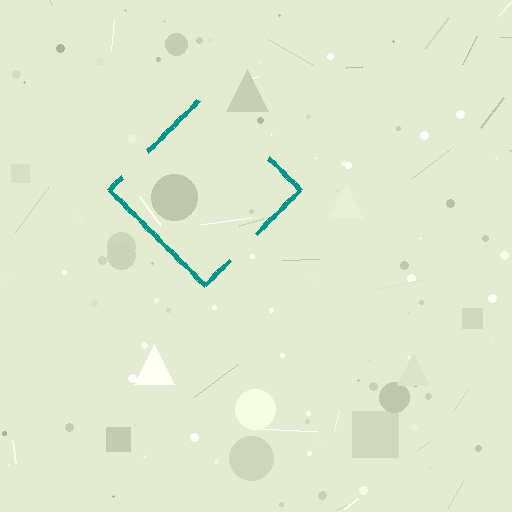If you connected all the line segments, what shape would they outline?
They would outline a diamond.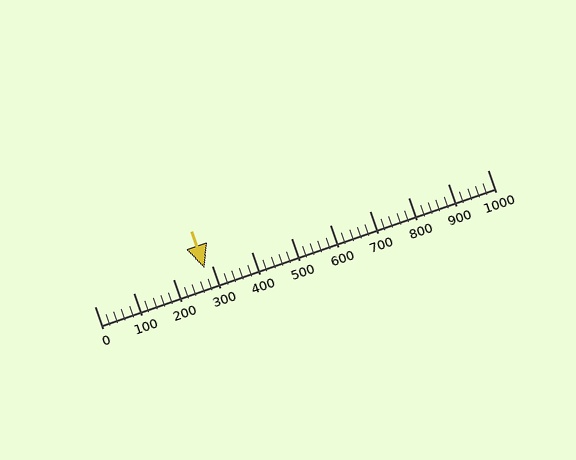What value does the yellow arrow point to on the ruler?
The yellow arrow points to approximately 280.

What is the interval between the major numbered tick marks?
The major tick marks are spaced 100 units apart.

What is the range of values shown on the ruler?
The ruler shows values from 0 to 1000.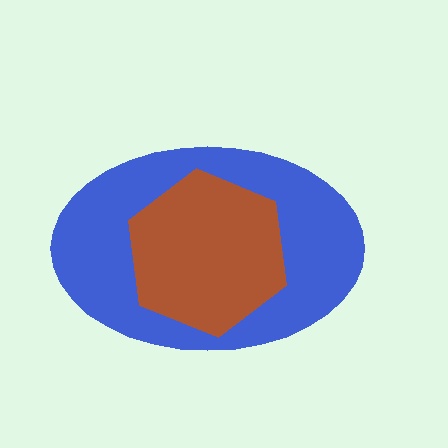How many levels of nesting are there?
2.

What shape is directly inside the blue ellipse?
The brown hexagon.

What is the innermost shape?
The brown hexagon.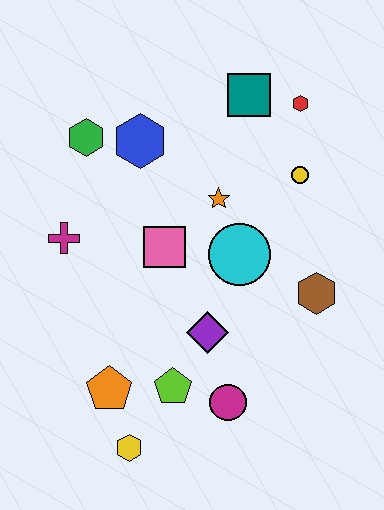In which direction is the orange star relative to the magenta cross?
The orange star is to the right of the magenta cross.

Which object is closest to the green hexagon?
The blue hexagon is closest to the green hexagon.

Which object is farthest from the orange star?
The yellow hexagon is farthest from the orange star.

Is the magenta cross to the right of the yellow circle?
No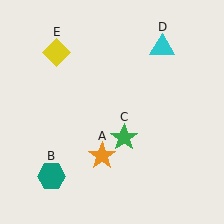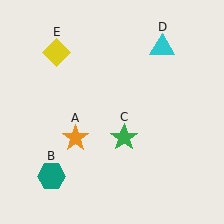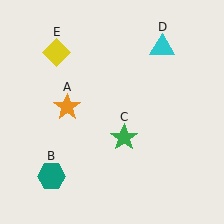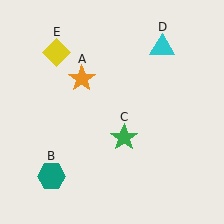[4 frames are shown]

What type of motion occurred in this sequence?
The orange star (object A) rotated clockwise around the center of the scene.